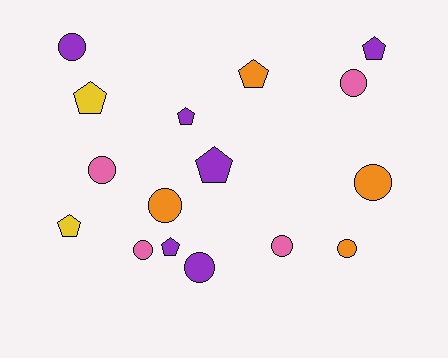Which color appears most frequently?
Purple, with 6 objects.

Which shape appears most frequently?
Circle, with 9 objects.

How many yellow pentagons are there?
There are 2 yellow pentagons.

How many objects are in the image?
There are 16 objects.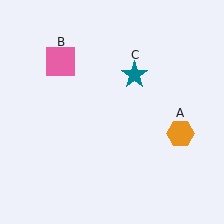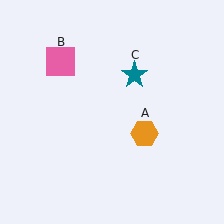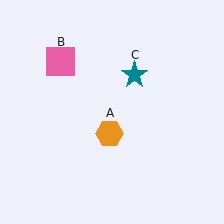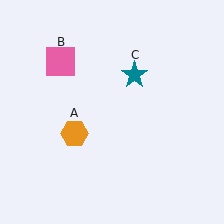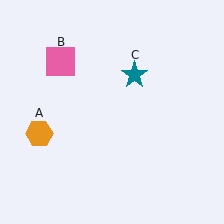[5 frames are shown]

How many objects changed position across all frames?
1 object changed position: orange hexagon (object A).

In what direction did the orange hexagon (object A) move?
The orange hexagon (object A) moved left.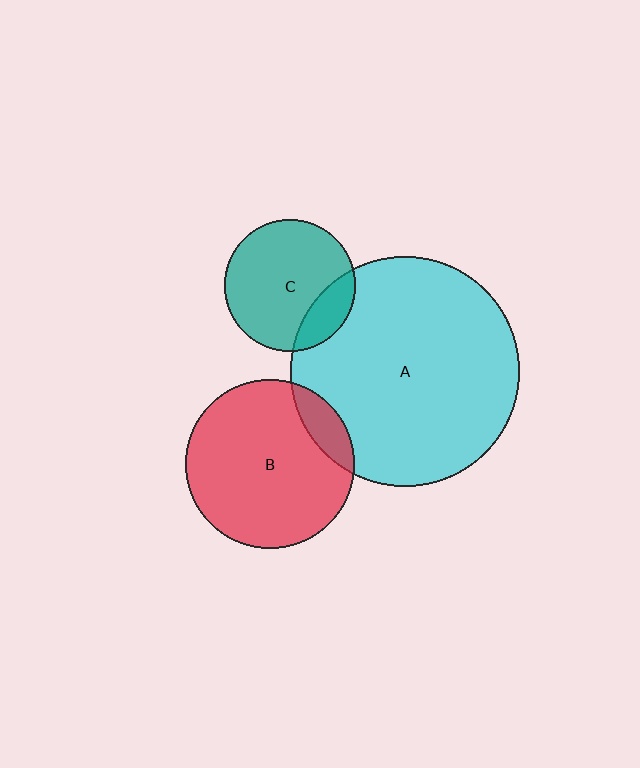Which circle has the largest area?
Circle A (cyan).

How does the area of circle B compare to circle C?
Approximately 1.6 times.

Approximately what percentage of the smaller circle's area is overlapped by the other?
Approximately 20%.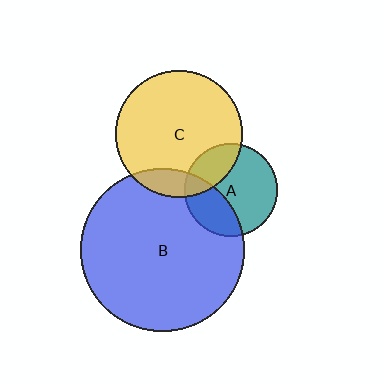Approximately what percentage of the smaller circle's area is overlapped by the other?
Approximately 15%.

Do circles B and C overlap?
Yes.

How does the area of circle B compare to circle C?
Approximately 1.6 times.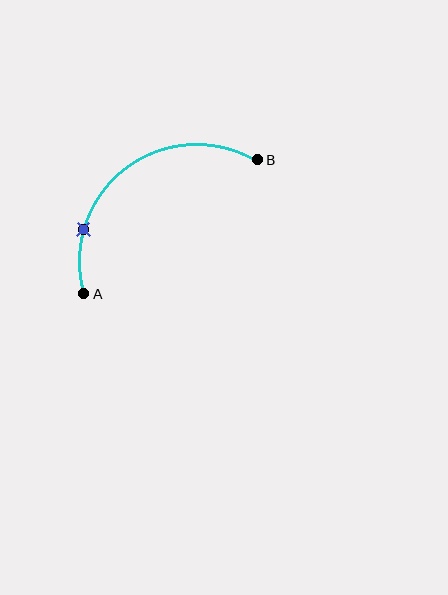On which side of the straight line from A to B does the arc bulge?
The arc bulges above and to the left of the straight line connecting A and B.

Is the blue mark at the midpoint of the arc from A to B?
No. The blue mark lies on the arc but is closer to endpoint A. The arc midpoint would be at the point on the curve equidistant along the arc from both A and B.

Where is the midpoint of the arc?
The arc midpoint is the point on the curve farthest from the straight line joining A and B. It sits above and to the left of that line.